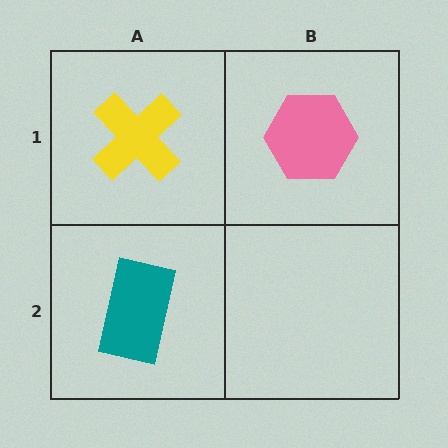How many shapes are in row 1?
2 shapes.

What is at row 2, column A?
A teal rectangle.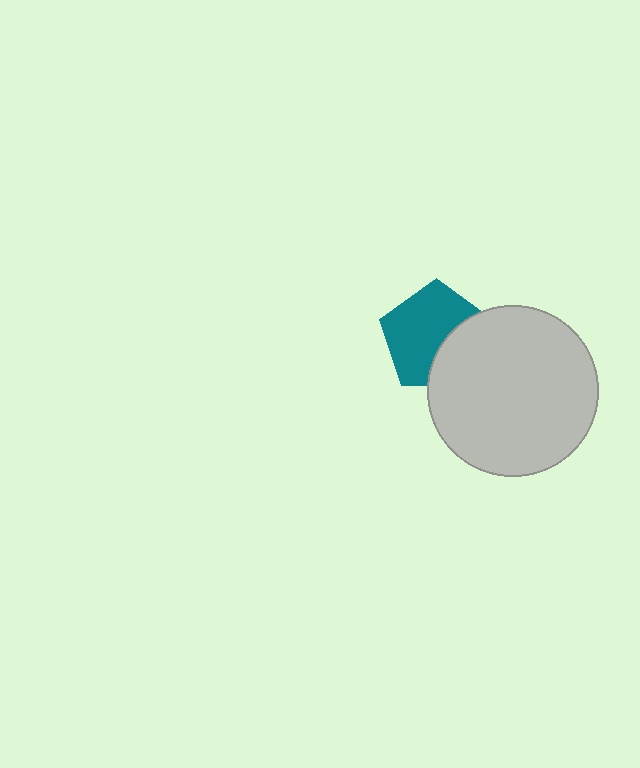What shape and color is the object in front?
The object in front is a light gray circle.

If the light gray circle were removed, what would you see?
You would see the complete teal pentagon.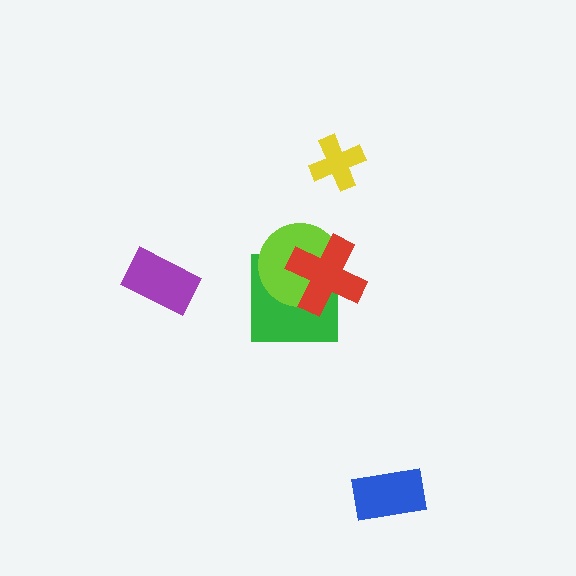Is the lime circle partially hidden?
Yes, it is partially covered by another shape.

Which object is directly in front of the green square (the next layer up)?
The lime circle is directly in front of the green square.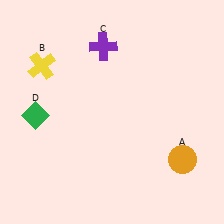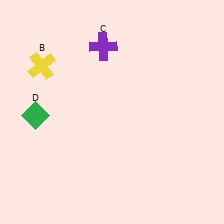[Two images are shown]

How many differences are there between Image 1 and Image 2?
There is 1 difference between the two images.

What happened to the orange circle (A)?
The orange circle (A) was removed in Image 2. It was in the bottom-right area of Image 1.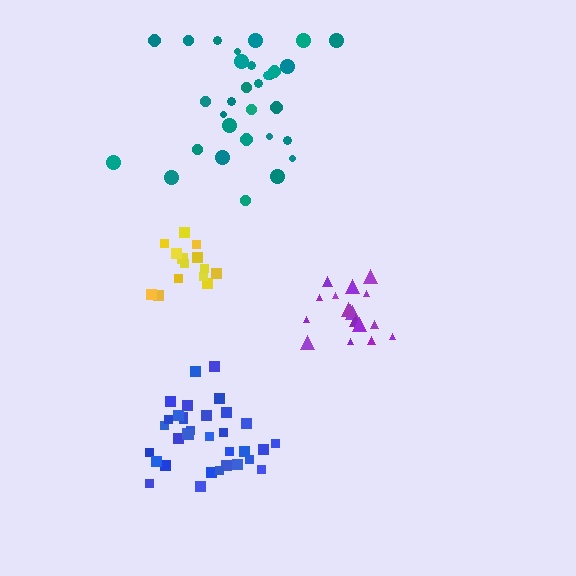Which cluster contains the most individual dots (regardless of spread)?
Blue (34).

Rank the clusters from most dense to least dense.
purple, yellow, blue, teal.